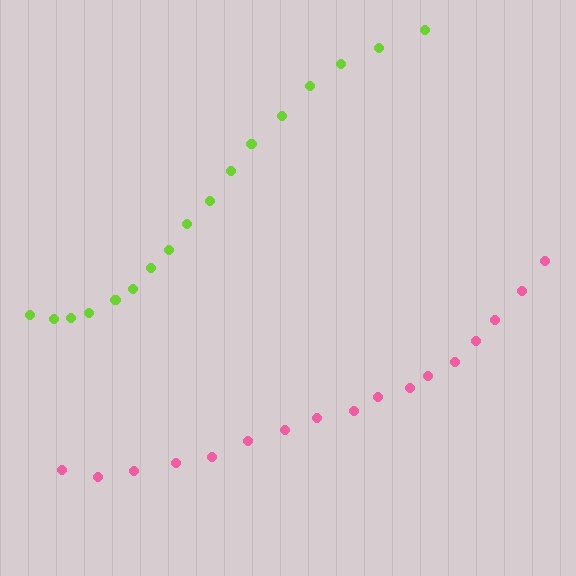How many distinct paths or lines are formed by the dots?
There are 2 distinct paths.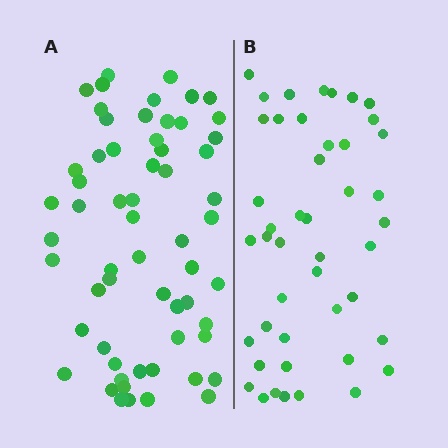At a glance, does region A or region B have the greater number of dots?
Region A (the left region) has more dots.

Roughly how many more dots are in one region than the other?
Region A has approximately 15 more dots than region B.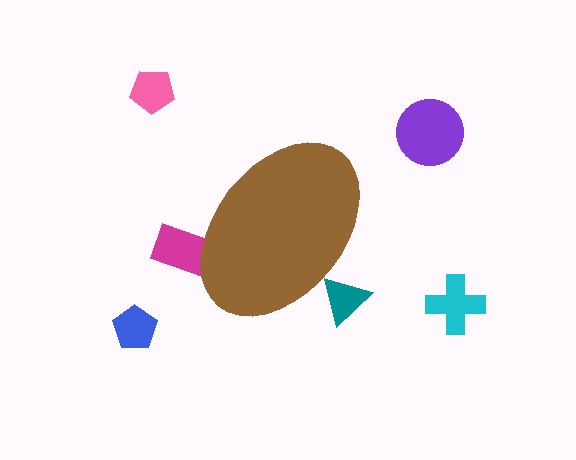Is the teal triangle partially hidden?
Yes, the teal triangle is partially hidden behind the brown ellipse.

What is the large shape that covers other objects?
A brown ellipse.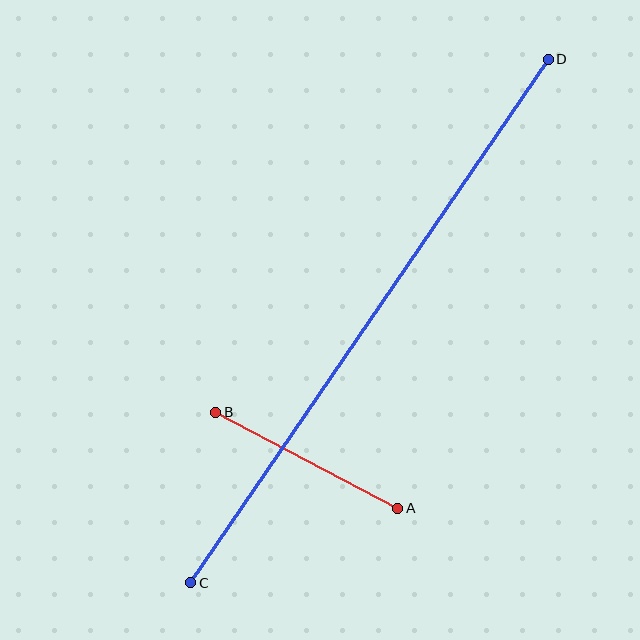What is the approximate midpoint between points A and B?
The midpoint is at approximately (307, 460) pixels.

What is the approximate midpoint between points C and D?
The midpoint is at approximately (369, 321) pixels.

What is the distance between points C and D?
The distance is approximately 634 pixels.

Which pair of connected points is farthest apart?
Points C and D are farthest apart.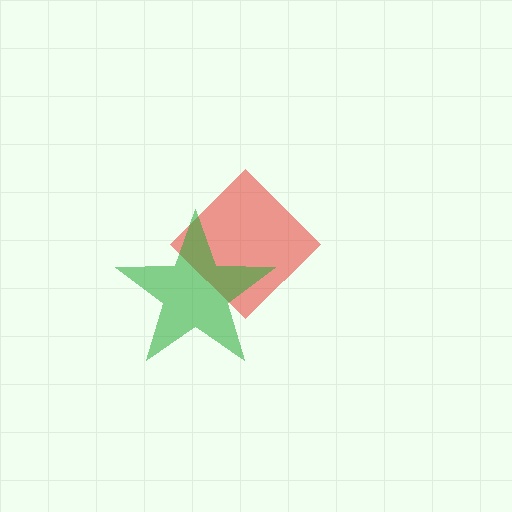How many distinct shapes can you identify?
There are 2 distinct shapes: a red diamond, a green star.